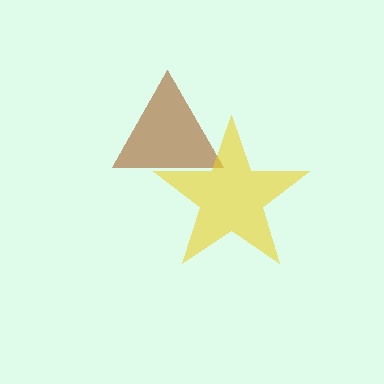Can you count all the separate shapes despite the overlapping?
Yes, there are 2 separate shapes.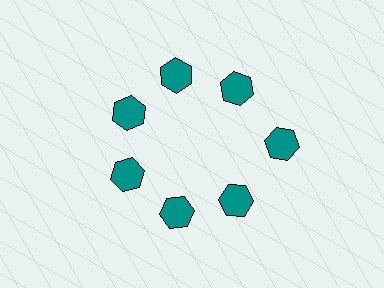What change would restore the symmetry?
The symmetry would be restored by moving it inward, back onto the ring so that all 7 hexagons sit at equal angles and equal distance from the center.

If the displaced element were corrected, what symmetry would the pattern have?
It would have 7-fold rotational symmetry — the pattern would map onto itself every 51 degrees.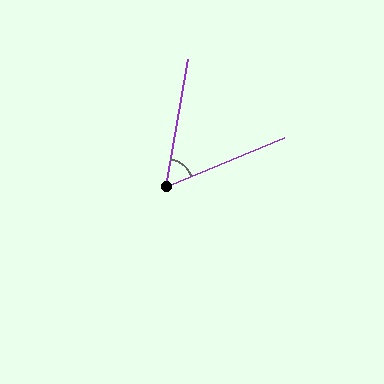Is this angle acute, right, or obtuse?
It is acute.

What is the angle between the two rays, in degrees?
Approximately 58 degrees.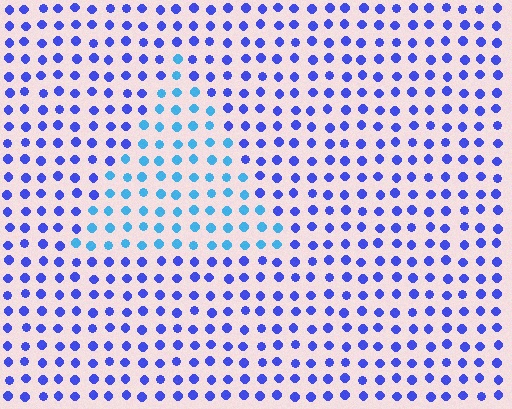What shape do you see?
I see a triangle.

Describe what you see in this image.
The image is filled with small blue elements in a uniform arrangement. A triangle-shaped region is visible where the elements are tinted to a slightly different hue, forming a subtle color boundary.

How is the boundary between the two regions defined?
The boundary is defined purely by a slight shift in hue (about 38 degrees). Spacing, size, and orientation are identical on both sides.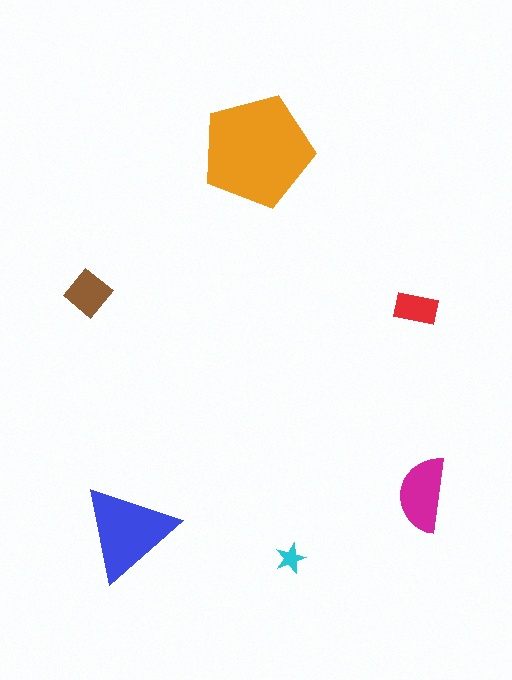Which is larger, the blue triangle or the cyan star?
The blue triangle.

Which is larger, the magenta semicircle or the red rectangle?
The magenta semicircle.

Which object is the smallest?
The cyan star.